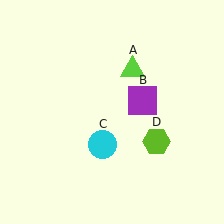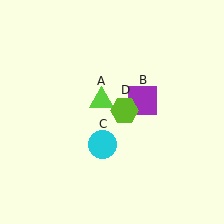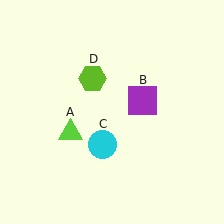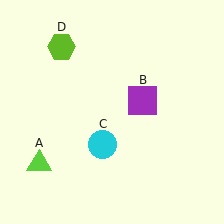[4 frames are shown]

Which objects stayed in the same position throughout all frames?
Purple square (object B) and cyan circle (object C) remained stationary.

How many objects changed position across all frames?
2 objects changed position: lime triangle (object A), lime hexagon (object D).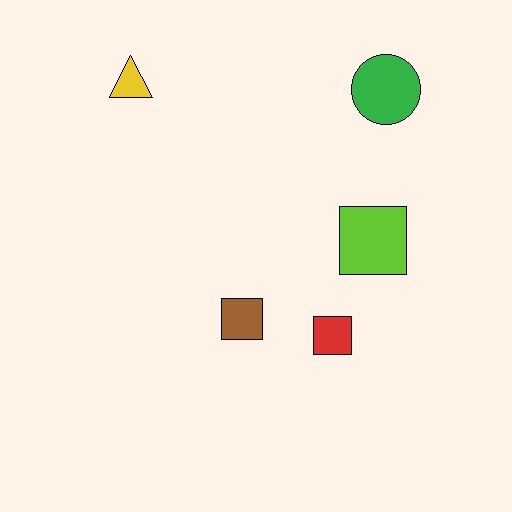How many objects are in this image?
There are 5 objects.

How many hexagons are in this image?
There are no hexagons.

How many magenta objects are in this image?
There are no magenta objects.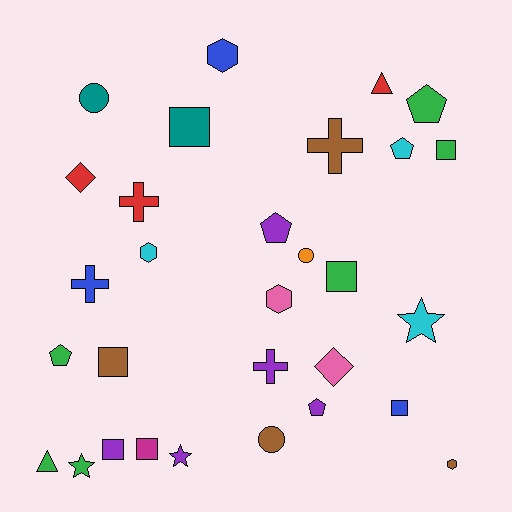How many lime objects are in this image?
There are no lime objects.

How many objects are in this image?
There are 30 objects.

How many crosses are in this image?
There are 4 crosses.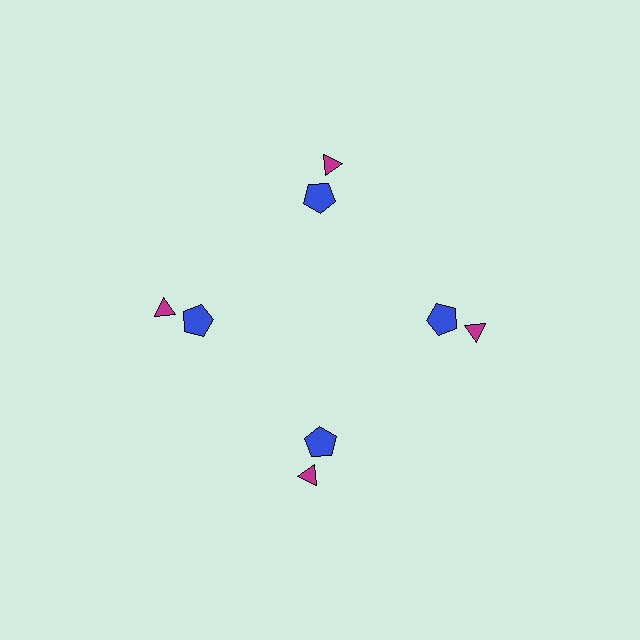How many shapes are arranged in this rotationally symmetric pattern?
There are 8 shapes, arranged in 4 groups of 2.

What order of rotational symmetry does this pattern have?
This pattern has 4-fold rotational symmetry.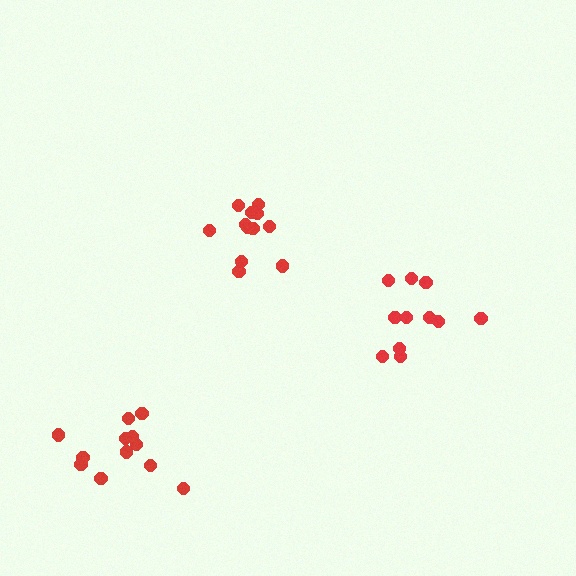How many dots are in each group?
Group 1: 11 dots, Group 2: 12 dots, Group 3: 12 dots (35 total).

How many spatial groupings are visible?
There are 3 spatial groupings.